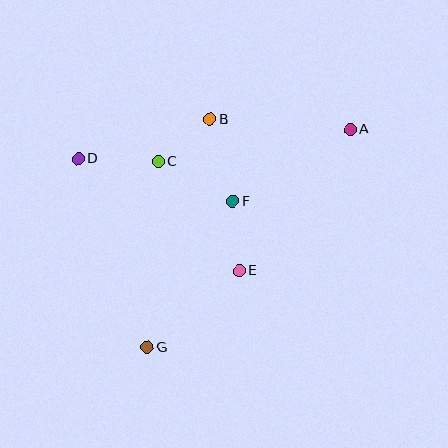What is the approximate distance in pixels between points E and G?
The distance between E and G is approximately 120 pixels.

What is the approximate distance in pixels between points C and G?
The distance between C and G is approximately 186 pixels.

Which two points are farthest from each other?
Points A and G are farthest from each other.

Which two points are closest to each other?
Points B and C are closest to each other.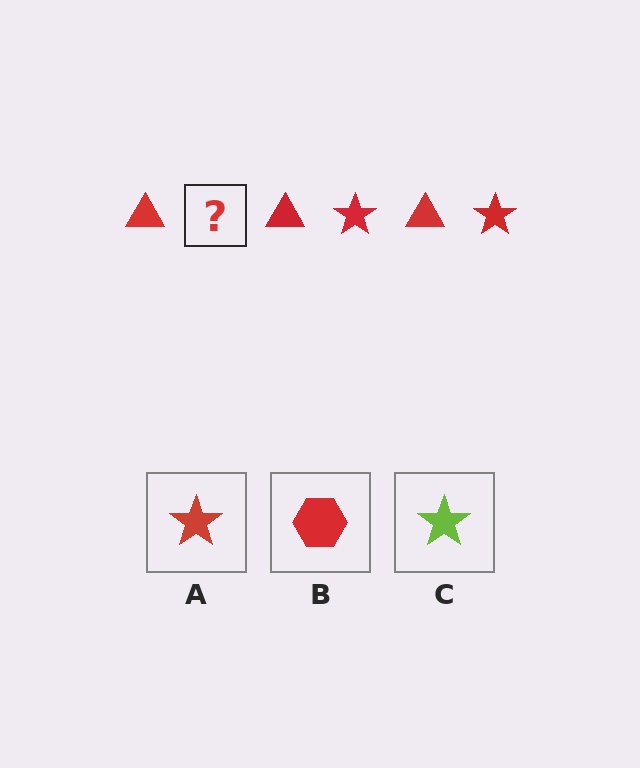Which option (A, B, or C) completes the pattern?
A.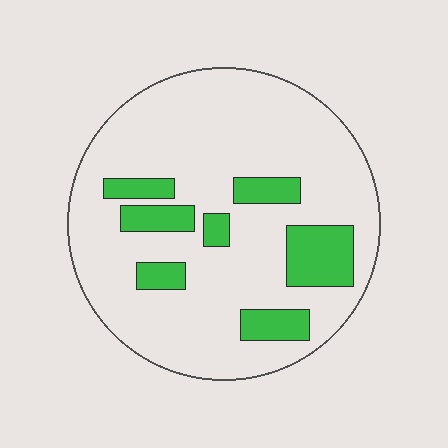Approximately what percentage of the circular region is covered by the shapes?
Approximately 20%.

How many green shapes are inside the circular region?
7.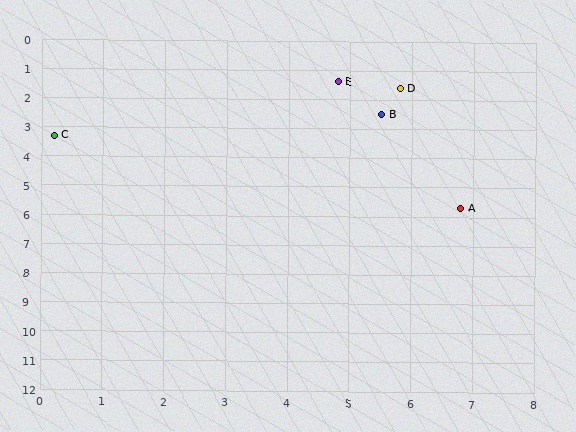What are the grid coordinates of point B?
Point B is at approximately (5.5, 2.5).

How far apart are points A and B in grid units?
Points A and B are about 3.5 grid units apart.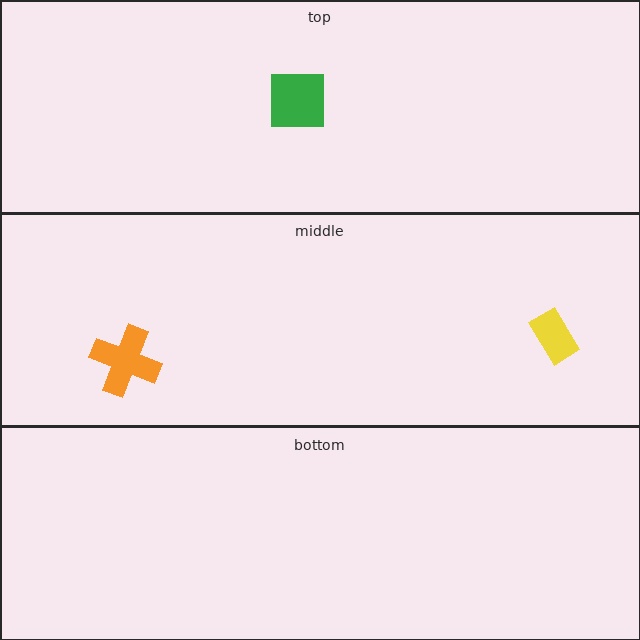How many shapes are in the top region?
1.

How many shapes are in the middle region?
2.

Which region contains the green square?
The top region.